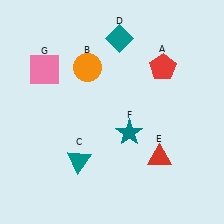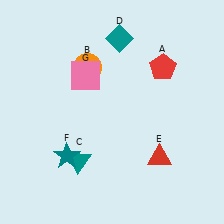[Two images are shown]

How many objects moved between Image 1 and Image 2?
2 objects moved between the two images.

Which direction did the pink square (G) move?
The pink square (G) moved right.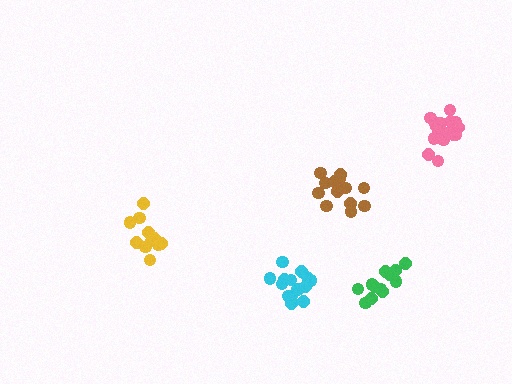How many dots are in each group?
Group 1: 11 dots, Group 2: 12 dots, Group 3: 15 dots, Group 4: 17 dots, Group 5: 14 dots (69 total).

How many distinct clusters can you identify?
There are 5 distinct clusters.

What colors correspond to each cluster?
The clusters are colored: yellow, green, cyan, pink, brown.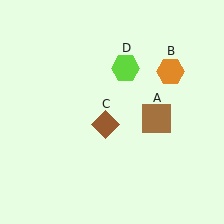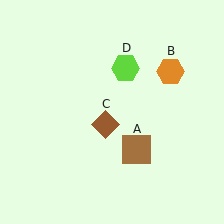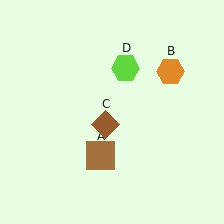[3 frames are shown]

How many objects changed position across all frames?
1 object changed position: brown square (object A).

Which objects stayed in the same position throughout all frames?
Orange hexagon (object B) and brown diamond (object C) and lime hexagon (object D) remained stationary.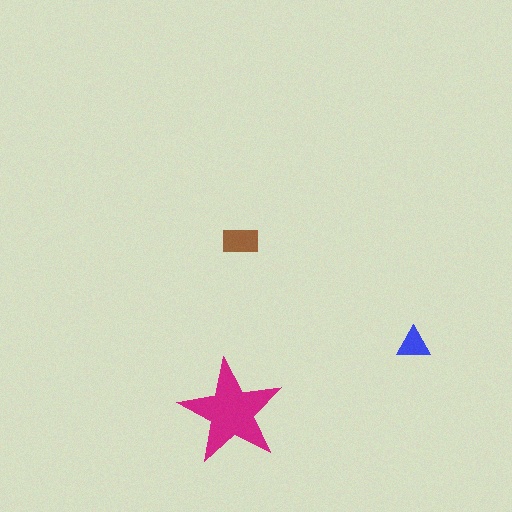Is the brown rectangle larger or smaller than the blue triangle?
Larger.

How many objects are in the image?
There are 3 objects in the image.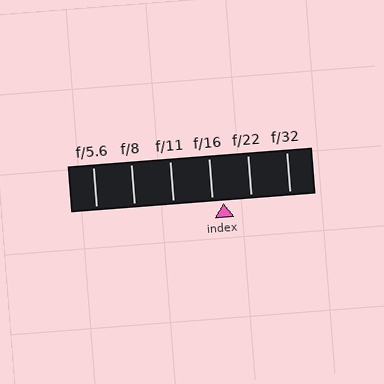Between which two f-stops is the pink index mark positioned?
The index mark is between f/16 and f/22.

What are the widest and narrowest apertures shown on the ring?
The widest aperture shown is f/5.6 and the narrowest is f/32.